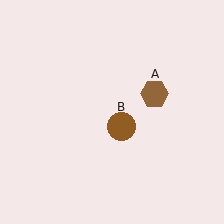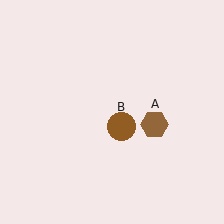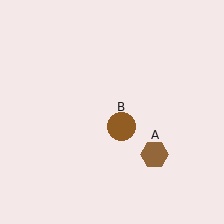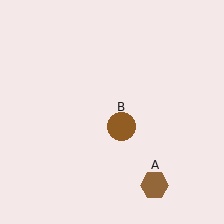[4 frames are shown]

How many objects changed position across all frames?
1 object changed position: brown hexagon (object A).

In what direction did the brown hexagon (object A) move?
The brown hexagon (object A) moved down.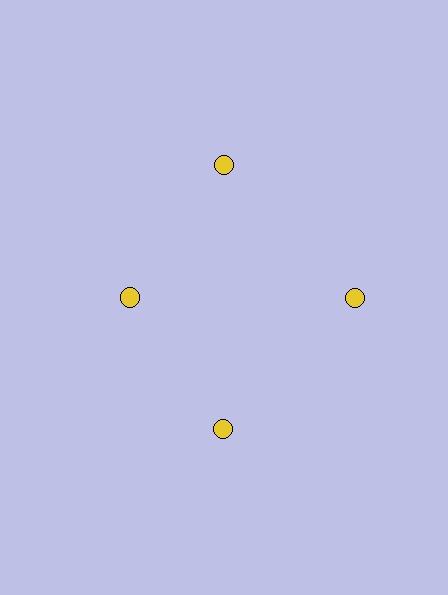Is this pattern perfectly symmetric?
No. The 4 yellow circles are arranged in a ring, but one element near the 9 o'clock position is pulled inward toward the center, breaking the 4-fold rotational symmetry.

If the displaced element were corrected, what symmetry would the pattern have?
It would have 4-fold rotational symmetry — the pattern would map onto itself every 90 degrees.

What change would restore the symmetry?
The symmetry would be restored by moving it outward, back onto the ring so that all 4 circles sit at equal angles and equal distance from the center.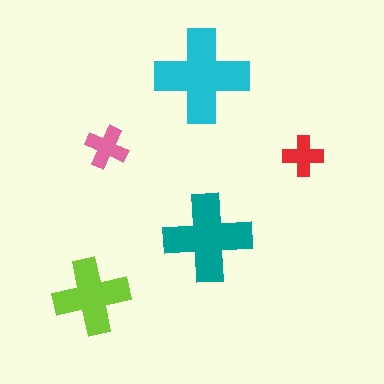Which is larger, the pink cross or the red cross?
The pink one.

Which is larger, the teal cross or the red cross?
The teal one.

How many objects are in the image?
There are 5 objects in the image.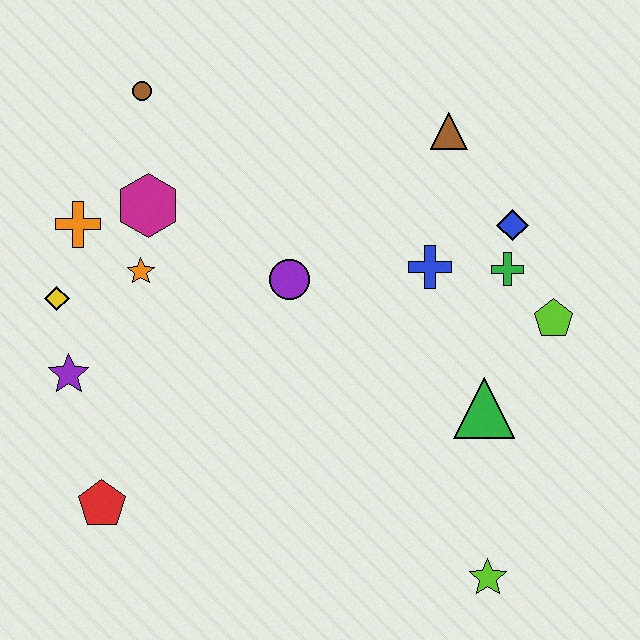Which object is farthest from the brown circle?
The lime star is farthest from the brown circle.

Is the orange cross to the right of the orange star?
No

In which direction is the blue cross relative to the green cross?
The blue cross is to the left of the green cross.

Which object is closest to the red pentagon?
The purple star is closest to the red pentagon.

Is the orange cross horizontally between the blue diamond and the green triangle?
No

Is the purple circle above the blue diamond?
No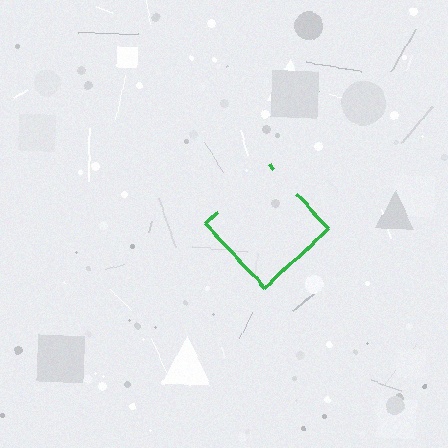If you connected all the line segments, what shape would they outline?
They would outline a diamond.